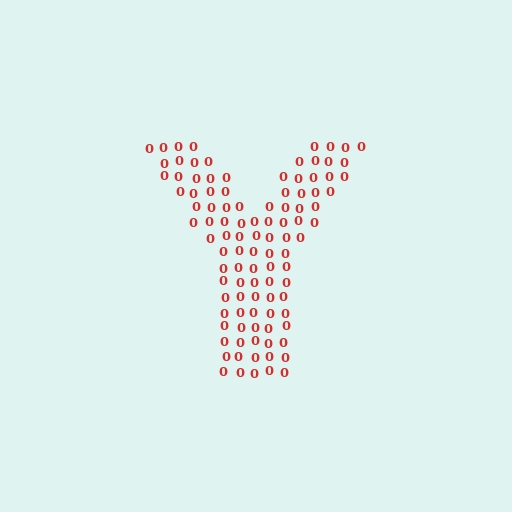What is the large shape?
The large shape is the letter Y.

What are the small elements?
The small elements are digit 0's.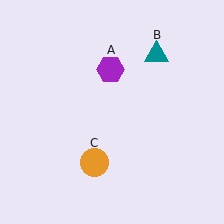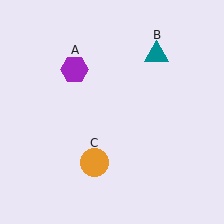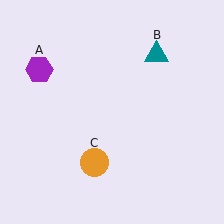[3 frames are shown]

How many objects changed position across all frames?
1 object changed position: purple hexagon (object A).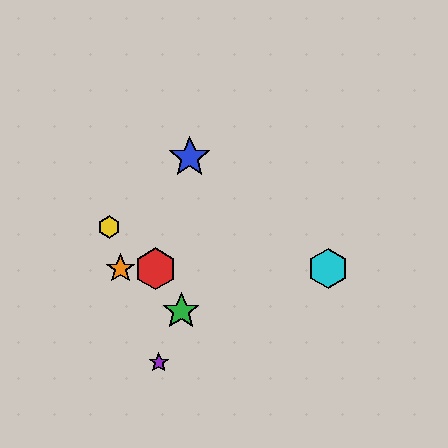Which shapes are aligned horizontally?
The red hexagon, the orange star, the cyan hexagon are aligned horizontally.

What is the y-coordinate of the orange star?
The orange star is at y≈269.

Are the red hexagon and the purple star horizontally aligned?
No, the red hexagon is at y≈269 and the purple star is at y≈362.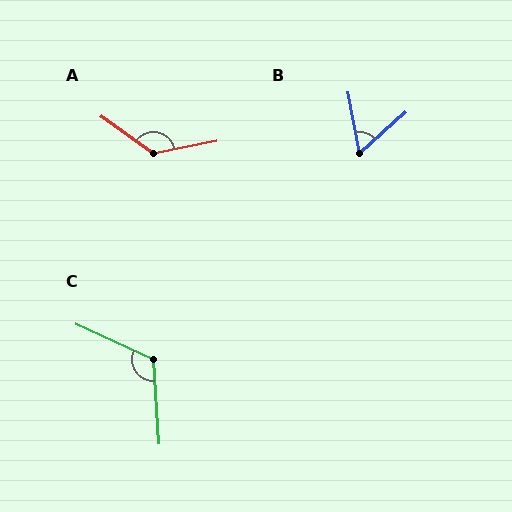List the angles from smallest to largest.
B (59°), C (119°), A (133°).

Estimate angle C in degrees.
Approximately 119 degrees.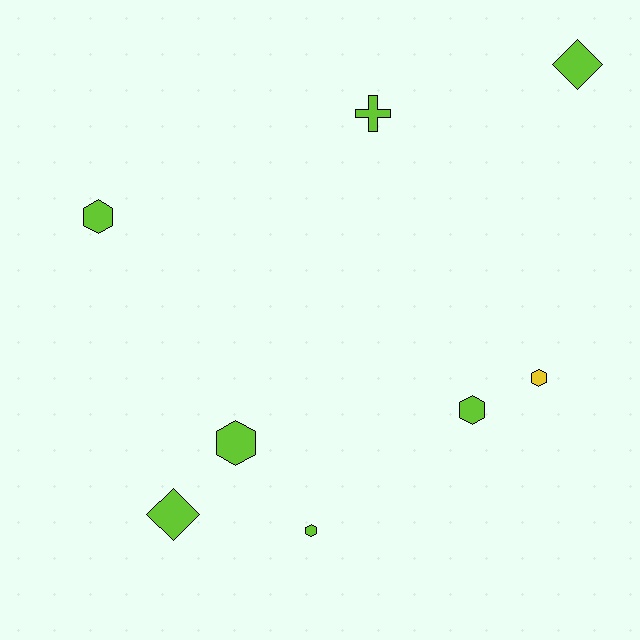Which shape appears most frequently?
Hexagon, with 5 objects.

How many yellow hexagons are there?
There is 1 yellow hexagon.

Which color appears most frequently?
Lime, with 7 objects.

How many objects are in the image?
There are 8 objects.